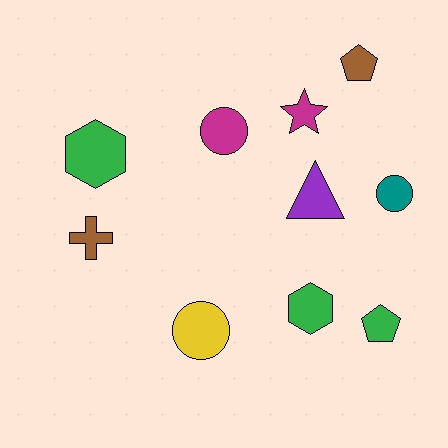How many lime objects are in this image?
There are no lime objects.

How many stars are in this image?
There is 1 star.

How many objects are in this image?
There are 10 objects.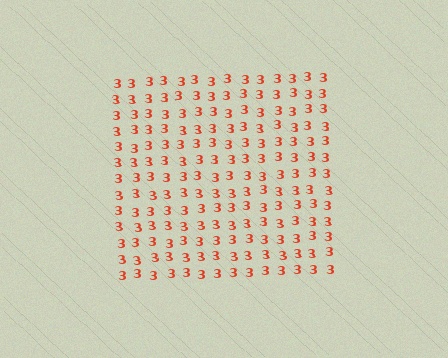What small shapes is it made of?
It is made of small digit 3's.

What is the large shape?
The large shape is a square.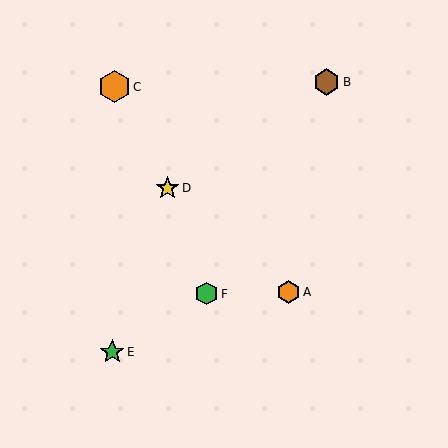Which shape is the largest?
The orange hexagon (labeled C) is the largest.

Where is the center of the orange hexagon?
The center of the orange hexagon is at (288, 292).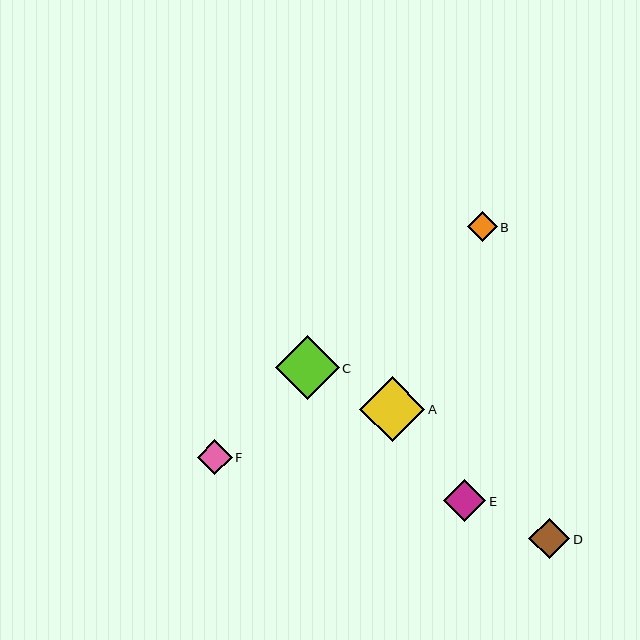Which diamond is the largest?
Diamond A is the largest with a size of approximately 65 pixels.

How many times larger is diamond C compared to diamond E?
Diamond C is approximately 1.5 times the size of diamond E.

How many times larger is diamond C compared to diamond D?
Diamond C is approximately 1.6 times the size of diamond D.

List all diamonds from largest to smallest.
From largest to smallest: A, C, E, D, F, B.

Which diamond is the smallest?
Diamond B is the smallest with a size of approximately 30 pixels.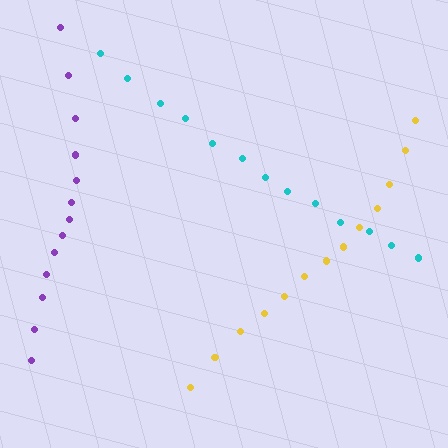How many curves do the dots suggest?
There are 3 distinct paths.